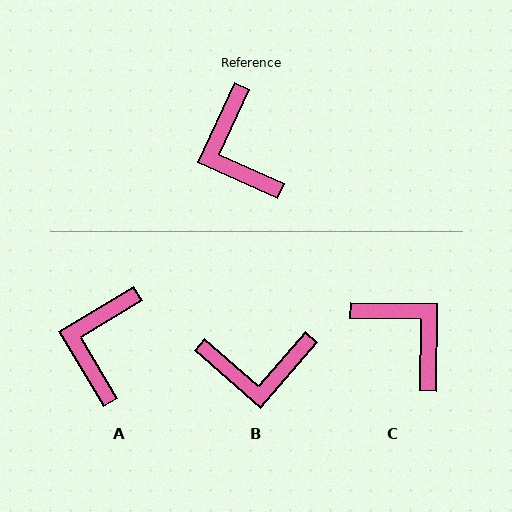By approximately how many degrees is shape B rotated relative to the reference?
Approximately 74 degrees counter-clockwise.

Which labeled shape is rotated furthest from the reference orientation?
C, about 156 degrees away.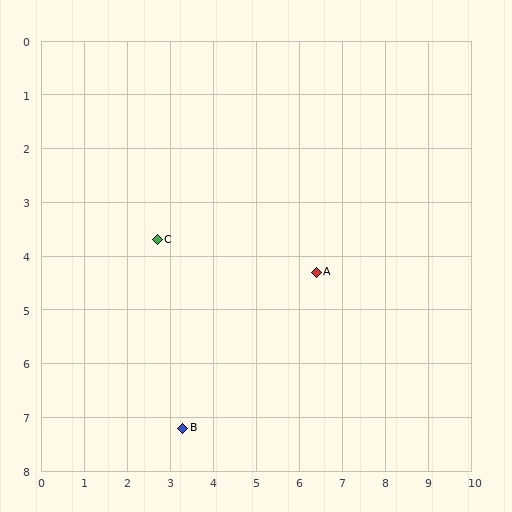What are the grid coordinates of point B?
Point B is at approximately (3.3, 7.2).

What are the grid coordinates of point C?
Point C is at approximately (2.7, 3.7).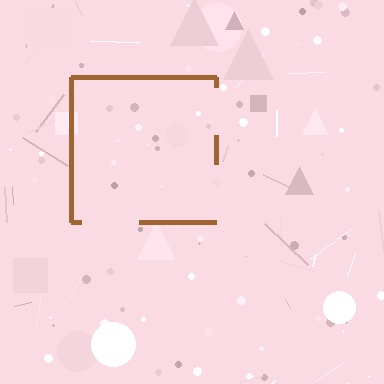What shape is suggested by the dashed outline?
The dashed outline suggests a square.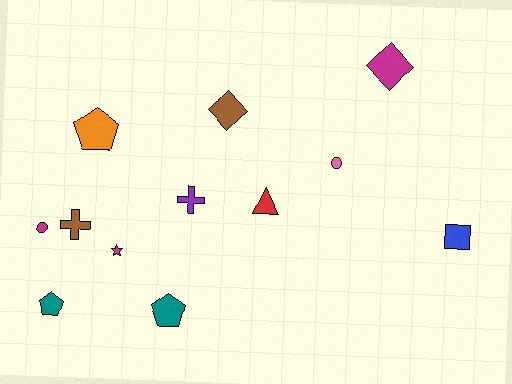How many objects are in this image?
There are 12 objects.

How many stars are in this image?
There is 1 star.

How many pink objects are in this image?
There is 1 pink object.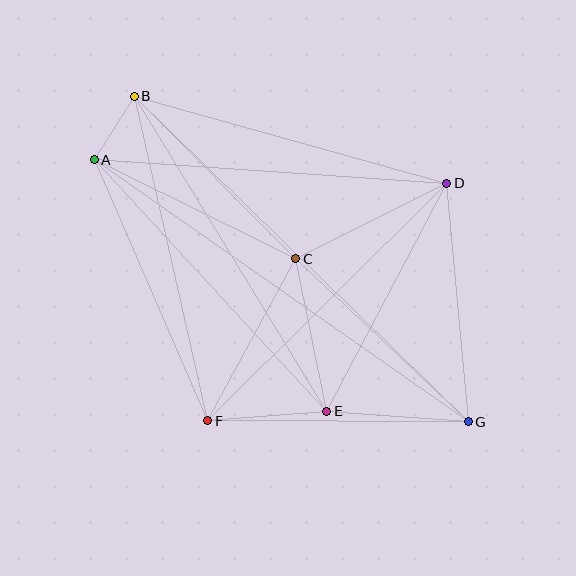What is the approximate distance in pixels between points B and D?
The distance between B and D is approximately 324 pixels.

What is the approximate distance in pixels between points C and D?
The distance between C and D is approximately 169 pixels.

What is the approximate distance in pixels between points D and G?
The distance between D and G is approximately 239 pixels.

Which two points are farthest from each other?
Points B and G are farthest from each other.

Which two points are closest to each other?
Points A and B are closest to each other.